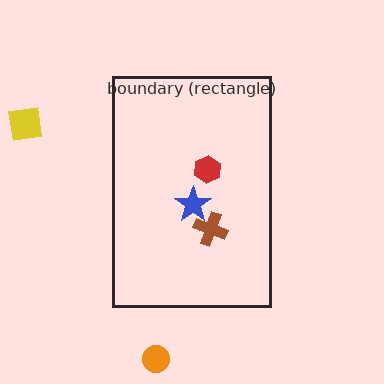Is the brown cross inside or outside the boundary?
Inside.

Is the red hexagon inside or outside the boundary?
Inside.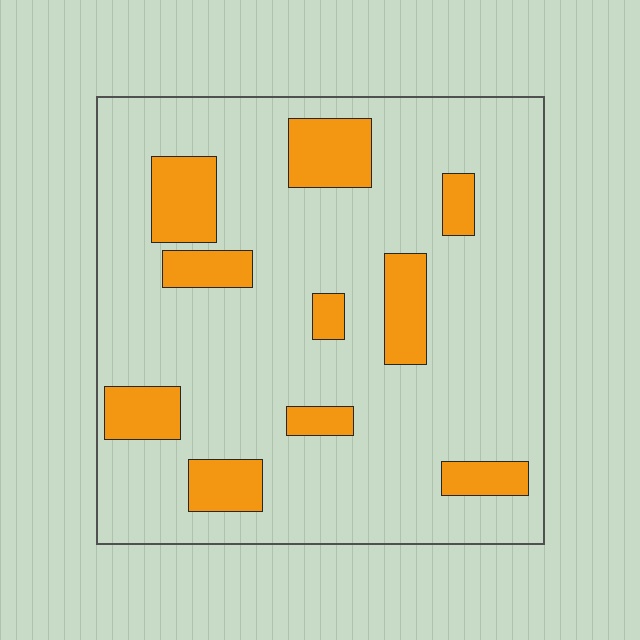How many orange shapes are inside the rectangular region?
10.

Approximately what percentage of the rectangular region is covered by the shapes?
Approximately 20%.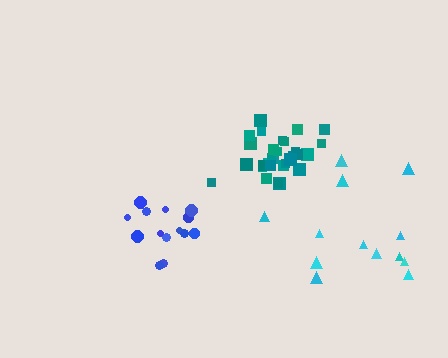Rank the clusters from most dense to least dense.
teal, blue, cyan.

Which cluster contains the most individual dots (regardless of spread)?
Teal (30).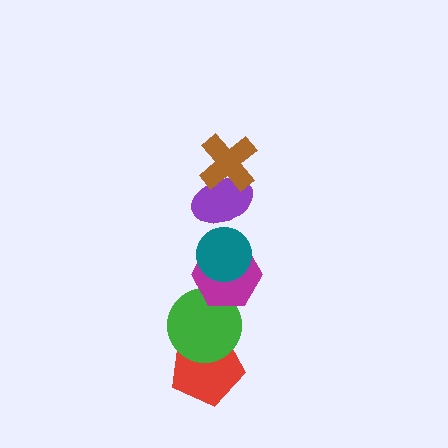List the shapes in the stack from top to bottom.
From top to bottom: the brown cross, the purple ellipse, the teal circle, the magenta hexagon, the green circle, the red pentagon.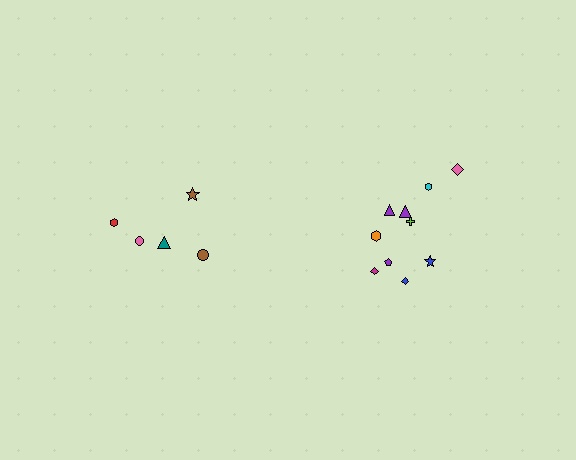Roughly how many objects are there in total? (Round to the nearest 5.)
Roughly 15 objects in total.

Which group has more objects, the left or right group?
The right group.